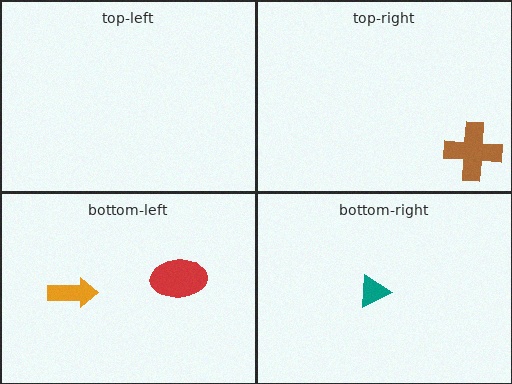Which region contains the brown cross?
The top-right region.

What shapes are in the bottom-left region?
The red ellipse, the orange arrow.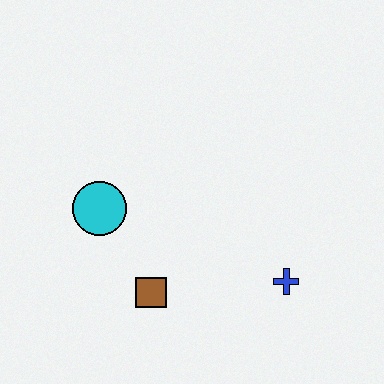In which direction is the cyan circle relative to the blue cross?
The cyan circle is to the left of the blue cross.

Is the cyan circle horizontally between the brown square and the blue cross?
No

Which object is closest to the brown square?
The cyan circle is closest to the brown square.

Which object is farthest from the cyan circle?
The blue cross is farthest from the cyan circle.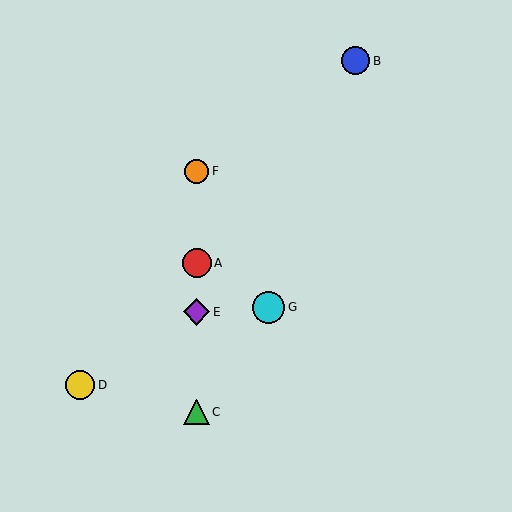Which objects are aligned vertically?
Objects A, C, E, F are aligned vertically.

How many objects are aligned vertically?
4 objects (A, C, E, F) are aligned vertically.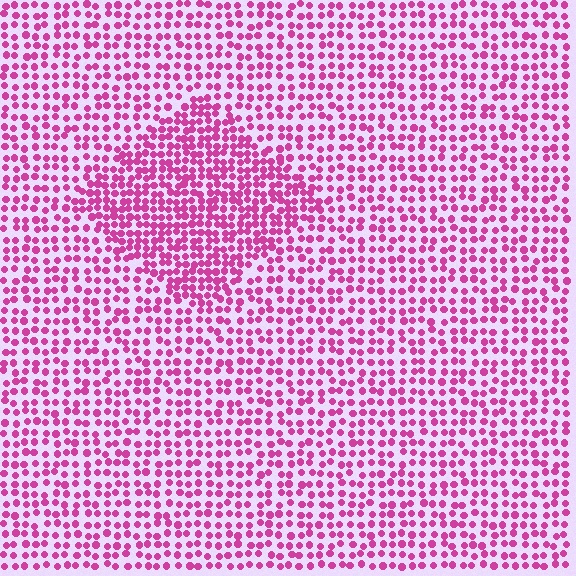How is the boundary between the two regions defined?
The boundary is defined by a change in element density (approximately 1.7x ratio). All elements are the same color, size, and shape.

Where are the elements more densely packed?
The elements are more densely packed inside the diamond boundary.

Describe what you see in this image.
The image contains small magenta elements arranged at two different densities. A diamond-shaped region is visible where the elements are more densely packed than the surrounding area.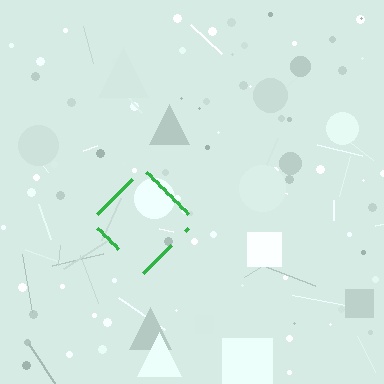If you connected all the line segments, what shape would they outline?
They would outline a diamond.